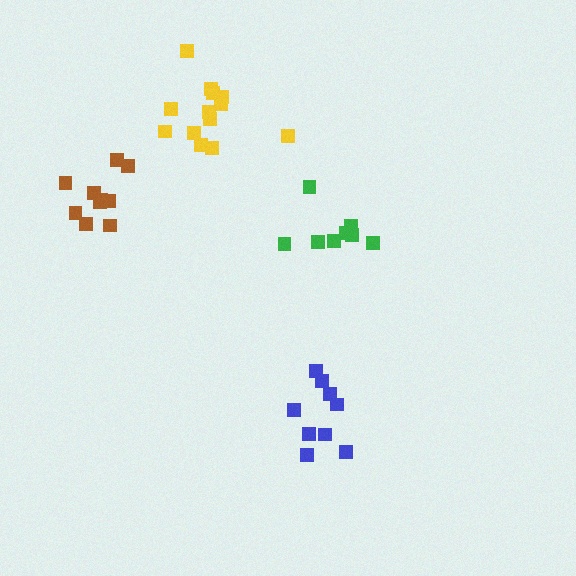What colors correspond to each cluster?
The clusters are colored: blue, brown, green, yellow.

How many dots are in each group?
Group 1: 9 dots, Group 2: 10 dots, Group 3: 8 dots, Group 4: 13 dots (40 total).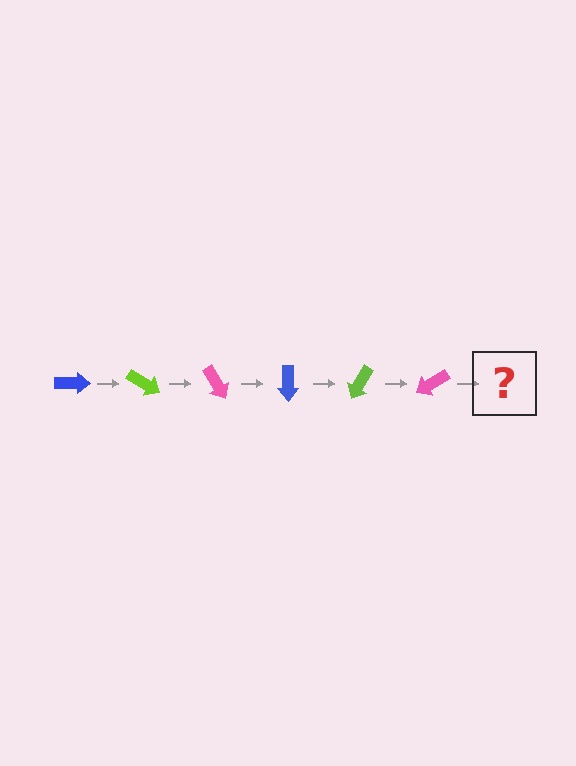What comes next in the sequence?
The next element should be a blue arrow, rotated 180 degrees from the start.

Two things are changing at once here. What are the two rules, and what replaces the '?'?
The two rules are that it rotates 30 degrees each step and the color cycles through blue, lime, and pink. The '?' should be a blue arrow, rotated 180 degrees from the start.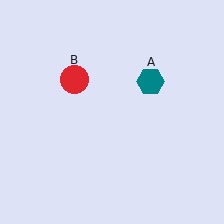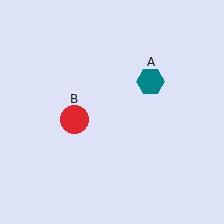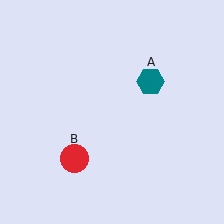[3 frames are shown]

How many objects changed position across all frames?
1 object changed position: red circle (object B).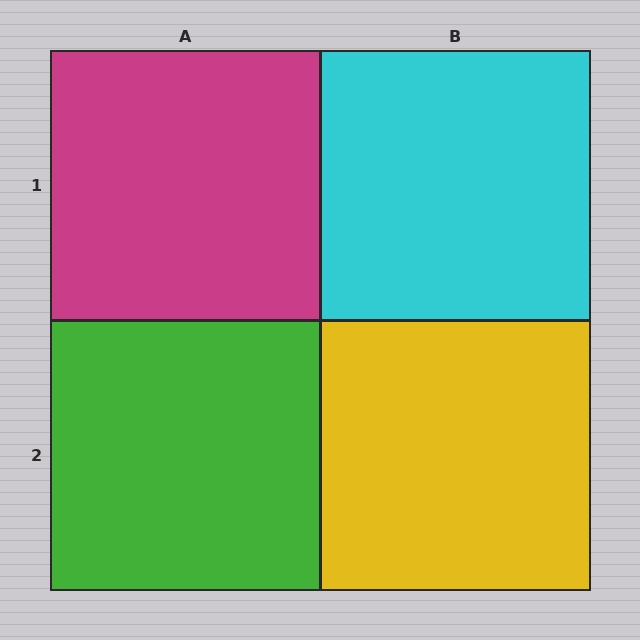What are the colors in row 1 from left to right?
Magenta, cyan.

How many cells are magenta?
1 cell is magenta.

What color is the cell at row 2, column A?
Green.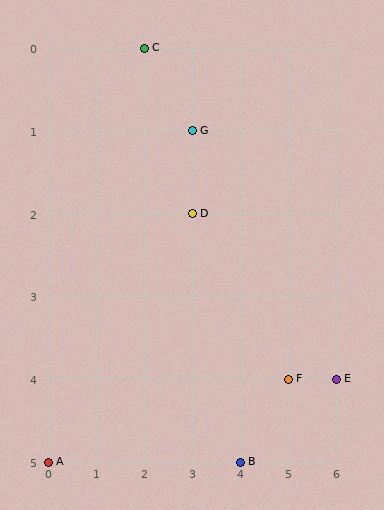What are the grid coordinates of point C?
Point C is at grid coordinates (2, 0).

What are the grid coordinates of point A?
Point A is at grid coordinates (0, 5).